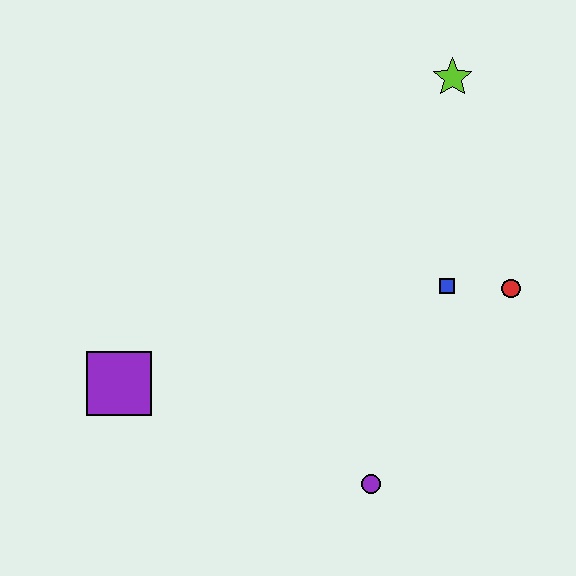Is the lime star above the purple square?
Yes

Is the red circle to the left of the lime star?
No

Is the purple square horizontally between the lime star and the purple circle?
No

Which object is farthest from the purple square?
The lime star is farthest from the purple square.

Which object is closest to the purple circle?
The blue square is closest to the purple circle.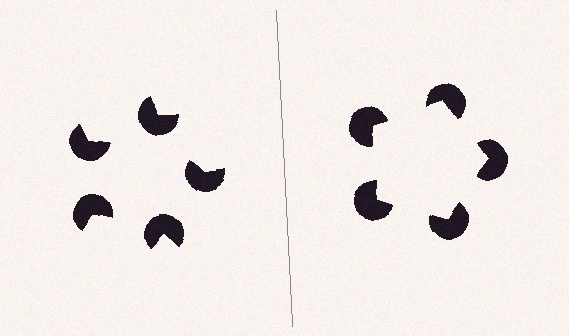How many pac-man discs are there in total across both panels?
10 — 5 on each side.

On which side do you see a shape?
An illusory pentagon appears on the right side. On the left side the wedge cuts are rotated, so no coherent shape forms.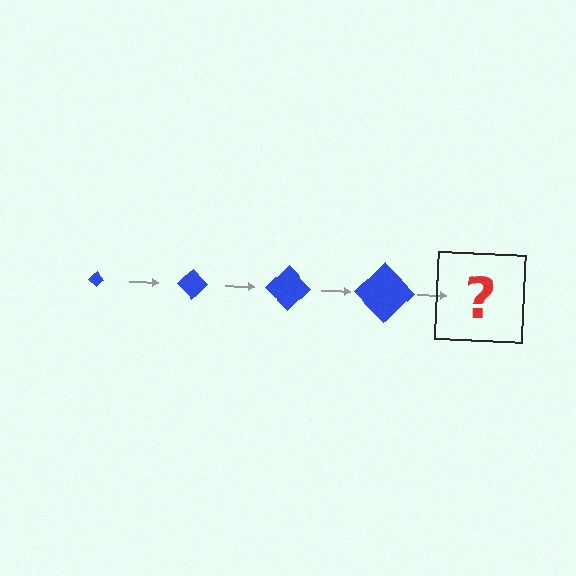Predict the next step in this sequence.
The next step is a blue diamond, larger than the previous one.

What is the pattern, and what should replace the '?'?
The pattern is that the diamond gets progressively larger each step. The '?' should be a blue diamond, larger than the previous one.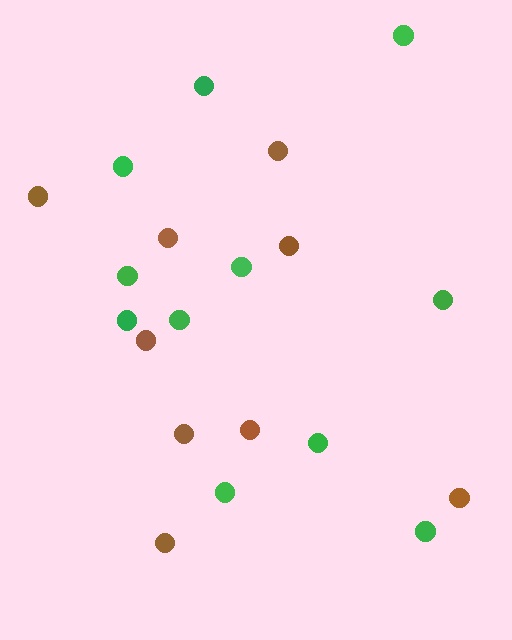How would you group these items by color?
There are 2 groups: one group of brown circles (9) and one group of green circles (11).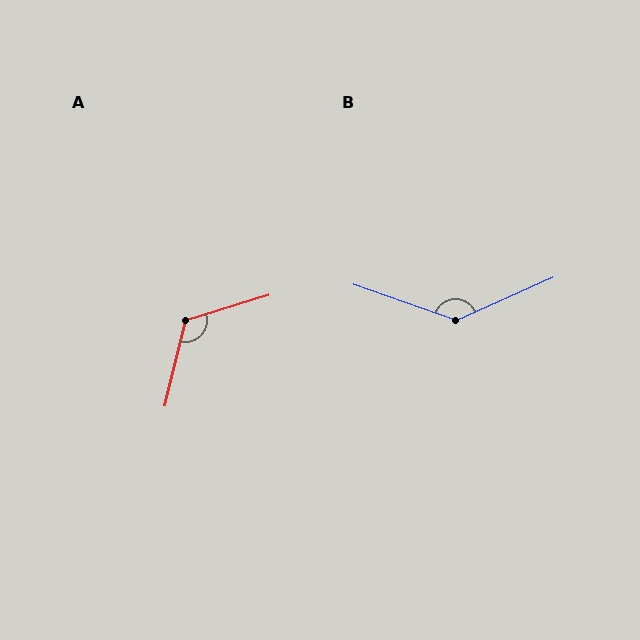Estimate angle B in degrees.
Approximately 137 degrees.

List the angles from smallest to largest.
A (121°), B (137°).